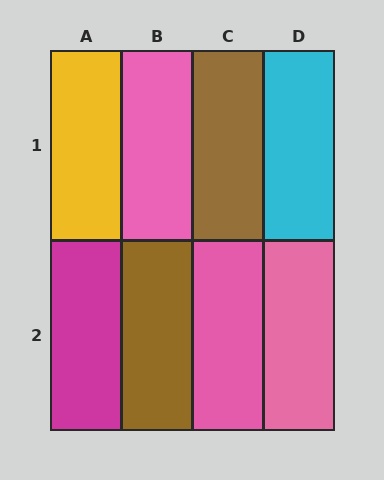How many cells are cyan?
1 cell is cyan.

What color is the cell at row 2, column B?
Brown.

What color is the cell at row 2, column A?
Magenta.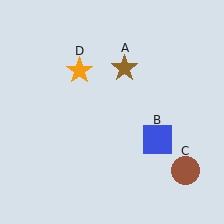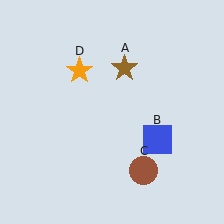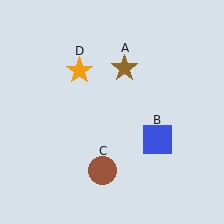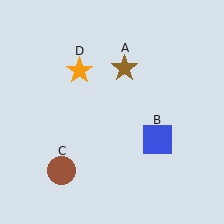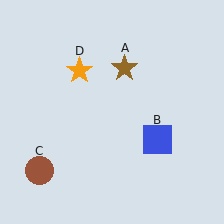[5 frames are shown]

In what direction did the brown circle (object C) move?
The brown circle (object C) moved left.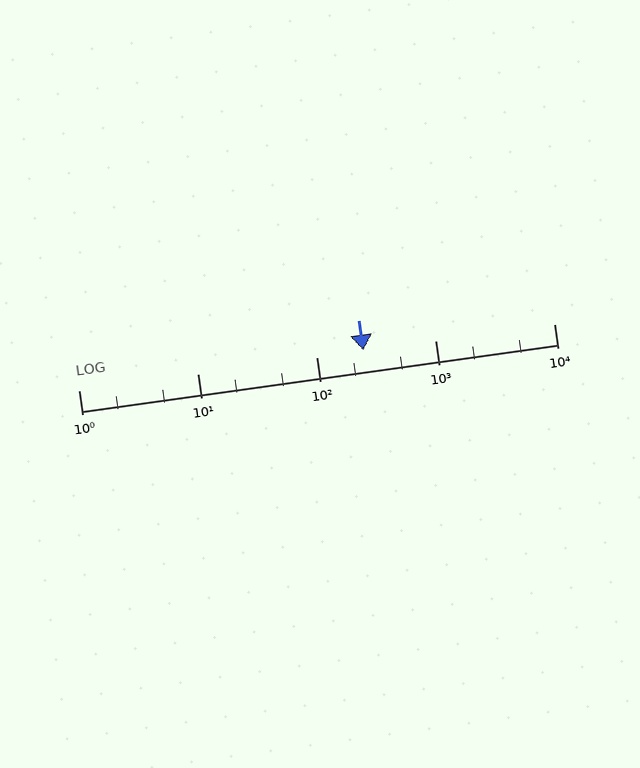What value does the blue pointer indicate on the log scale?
The pointer indicates approximately 250.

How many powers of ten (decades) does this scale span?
The scale spans 4 decades, from 1 to 10000.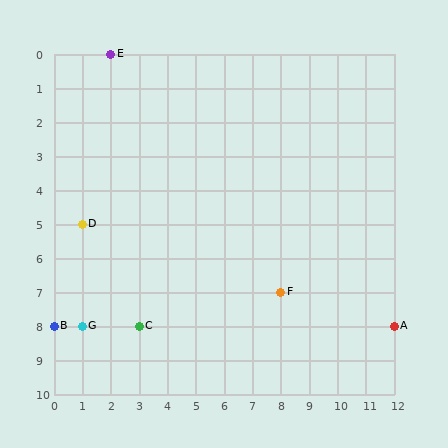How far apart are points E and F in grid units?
Points E and F are 6 columns and 7 rows apart (about 9.2 grid units diagonally).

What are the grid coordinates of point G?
Point G is at grid coordinates (1, 8).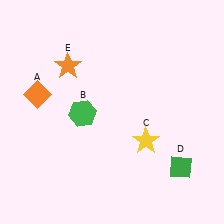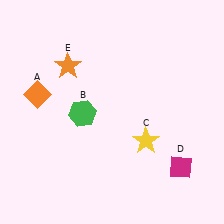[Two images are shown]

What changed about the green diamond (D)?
In Image 1, D is green. In Image 2, it changed to magenta.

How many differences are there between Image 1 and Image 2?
There is 1 difference between the two images.